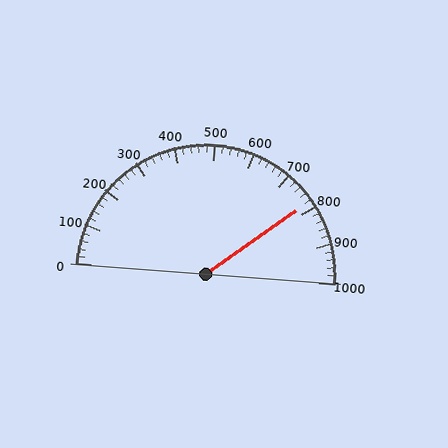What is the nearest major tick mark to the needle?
The nearest major tick mark is 800.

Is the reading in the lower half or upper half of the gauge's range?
The reading is in the upper half of the range (0 to 1000).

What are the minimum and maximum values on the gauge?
The gauge ranges from 0 to 1000.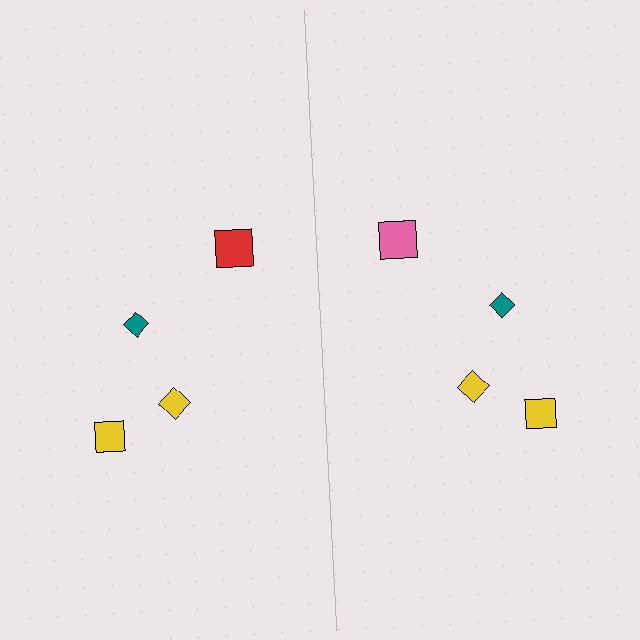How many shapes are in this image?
There are 8 shapes in this image.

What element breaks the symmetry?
The pink square on the right side breaks the symmetry — its mirror counterpart is red.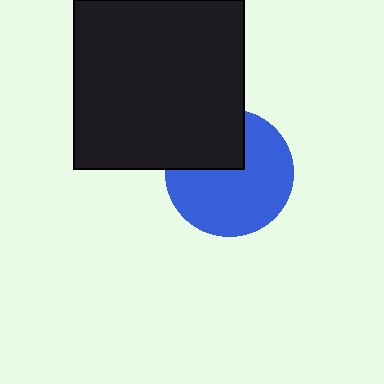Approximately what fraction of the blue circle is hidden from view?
Roughly 31% of the blue circle is hidden behind the black square.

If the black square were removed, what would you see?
You would see the complete blue circle.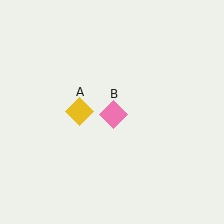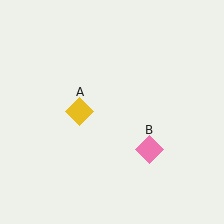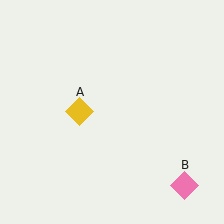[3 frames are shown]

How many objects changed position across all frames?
1 object changed position: pink diamond (object B).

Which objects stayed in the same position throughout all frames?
Yellow diamond (object A) remained stationary.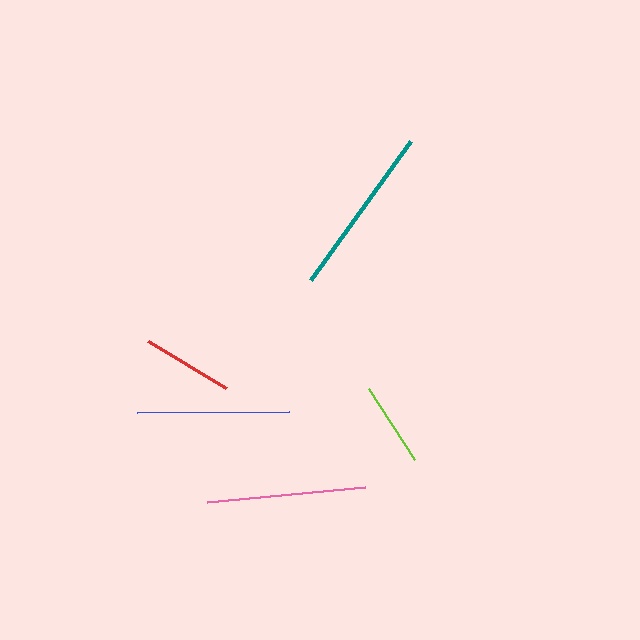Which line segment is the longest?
The teal line is the longest at approximately 171 pixels.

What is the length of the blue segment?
The blue segment is approximately 152 pixels long.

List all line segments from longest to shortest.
From longest to shortest: teal, pink, blue, red, lime.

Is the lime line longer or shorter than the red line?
The red line is longer than the lime line.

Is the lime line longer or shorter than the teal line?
The teal line is longer than the lime line.